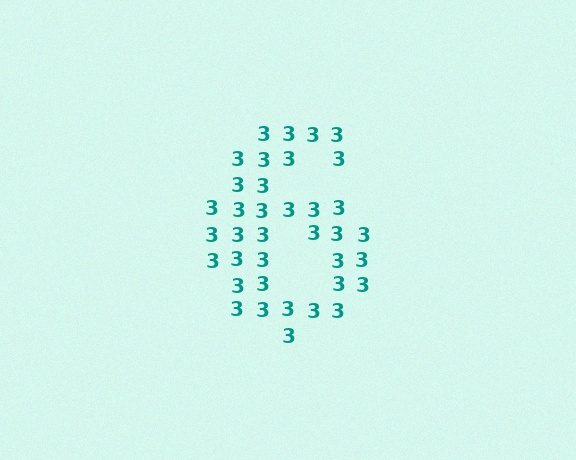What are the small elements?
The small elements are digit 3's.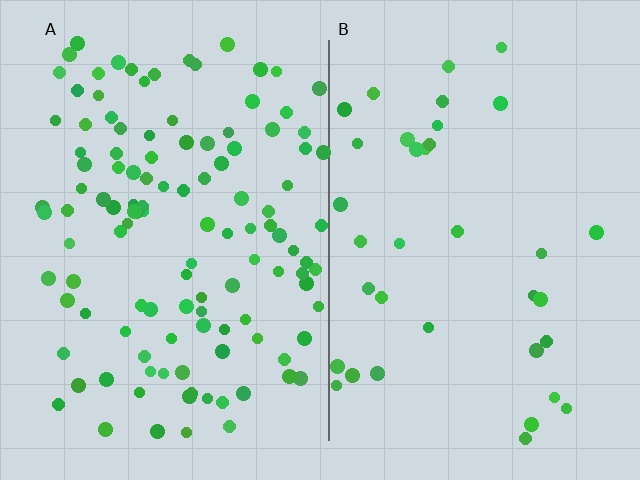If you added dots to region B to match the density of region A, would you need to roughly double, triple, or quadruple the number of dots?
Approximately triple.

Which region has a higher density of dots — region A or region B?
A (the left).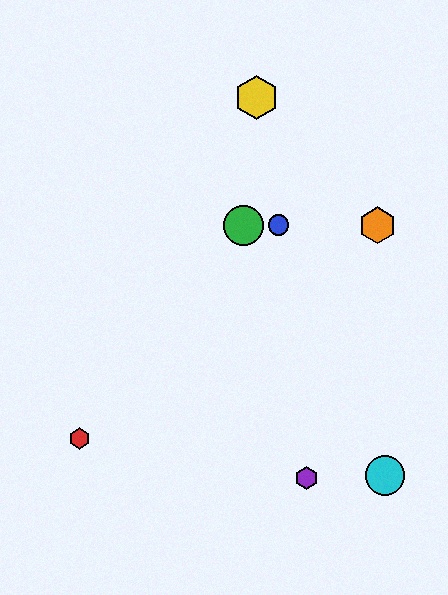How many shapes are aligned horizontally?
3 shapes (the blue circle, the green circle, the orange hexagon) are aligned horizontally.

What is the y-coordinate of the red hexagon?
The red hexagon is at y≈439.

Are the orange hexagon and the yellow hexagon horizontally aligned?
No, the orange hexagon is at y≈225 and the yellow hexagon is at y≈97.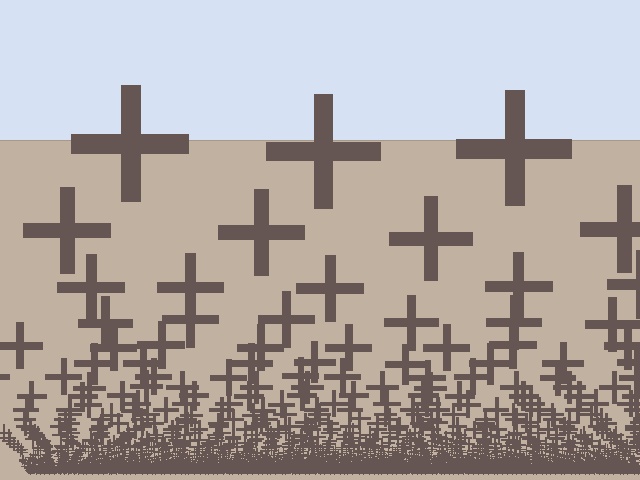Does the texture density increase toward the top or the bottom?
Density increases toward the bottom.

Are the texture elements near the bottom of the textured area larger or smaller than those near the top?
Smaller. The gradient is inverted — elements near the bottom are smaller and denser.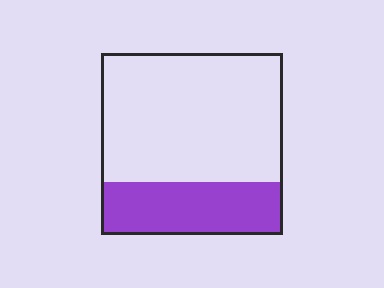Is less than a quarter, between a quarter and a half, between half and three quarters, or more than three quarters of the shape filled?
Between a quarter and a half.